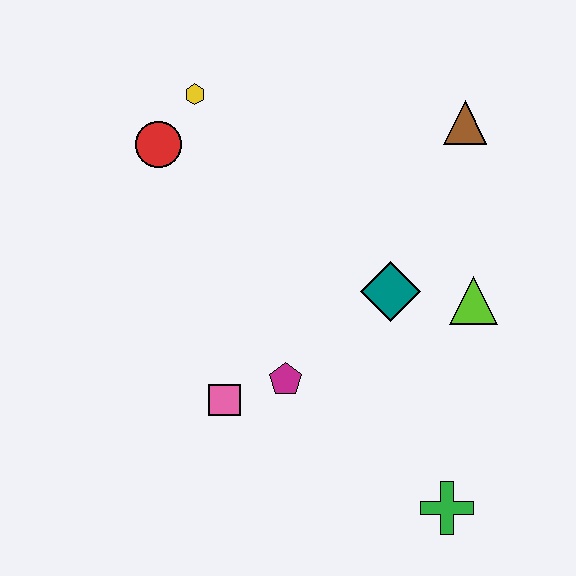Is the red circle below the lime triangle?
No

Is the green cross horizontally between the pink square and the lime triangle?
Yes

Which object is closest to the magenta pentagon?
The pink square is closest to the magenta pentagon.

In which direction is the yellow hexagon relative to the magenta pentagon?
The yellow hexagon is above the magenta pentagon.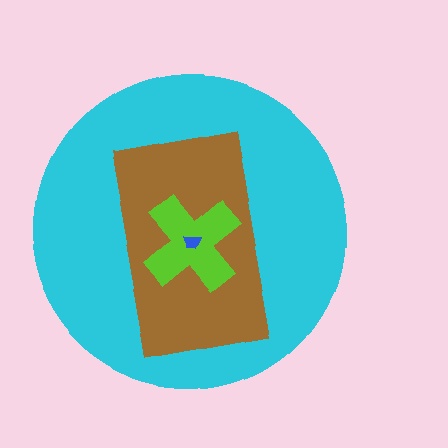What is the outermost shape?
The cyan circle.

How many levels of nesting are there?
4.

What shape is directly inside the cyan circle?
The brown rectangle.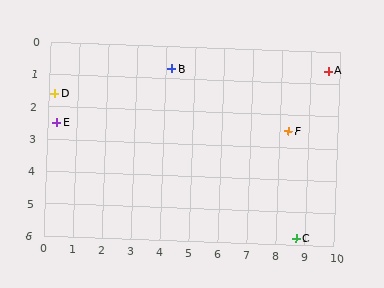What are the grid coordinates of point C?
Point C is at approximately (8.7, 5.8).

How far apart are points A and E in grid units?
Points A and E are about 9.5 grid units apart.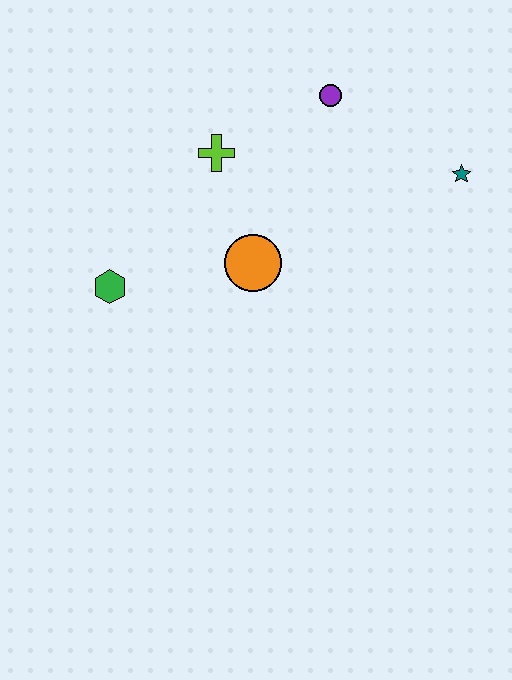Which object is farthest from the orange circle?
The teal star is farthest from the orange circle.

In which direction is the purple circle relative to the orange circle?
The purple circle is above the orange circle.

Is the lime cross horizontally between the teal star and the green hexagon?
Yes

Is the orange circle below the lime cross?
Yes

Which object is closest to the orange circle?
The lime cross is closest to the orange circle.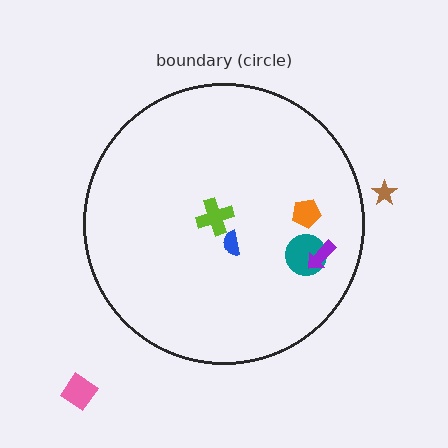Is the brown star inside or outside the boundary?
Outside.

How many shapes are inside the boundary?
5 inside, 2 outside.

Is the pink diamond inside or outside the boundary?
Outside.